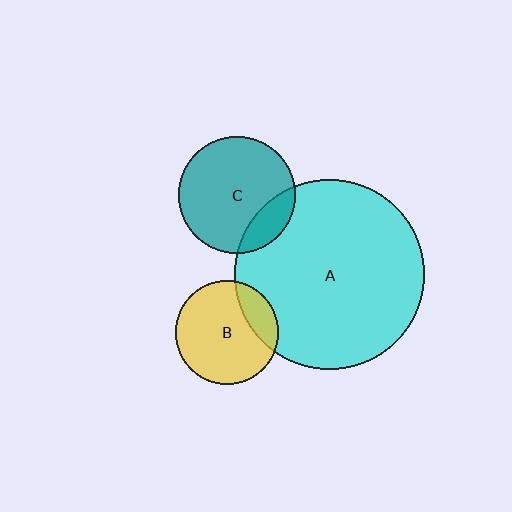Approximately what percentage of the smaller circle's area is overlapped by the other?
Approximately 20%.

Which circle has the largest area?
Circle A (cyan).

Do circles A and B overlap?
Yes.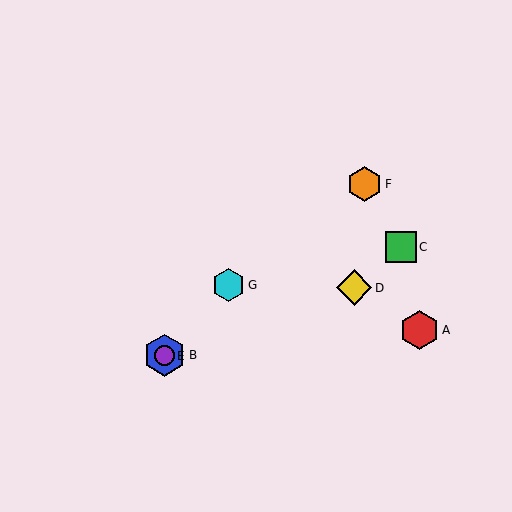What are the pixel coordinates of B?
Object B is at (165, 355).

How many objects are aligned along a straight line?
3 objects (B, E, G) are aligned along a straight line.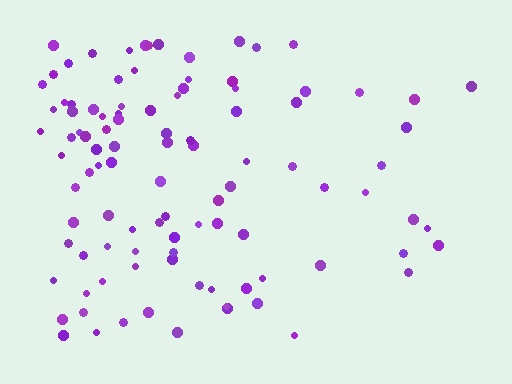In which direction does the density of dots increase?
From right to left, with the left side densest.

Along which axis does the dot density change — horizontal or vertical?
Horizontal.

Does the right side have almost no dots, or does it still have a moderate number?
Still a moderate number, just noticeably fewer than the left.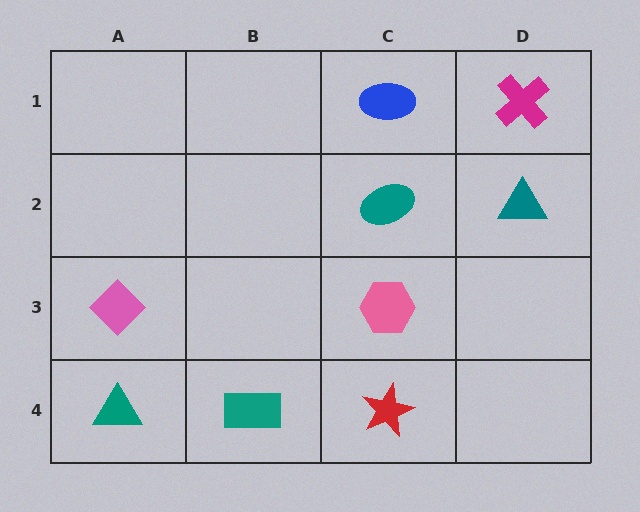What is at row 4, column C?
A red star.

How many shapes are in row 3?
2 shapes.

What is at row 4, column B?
A teal rectangle.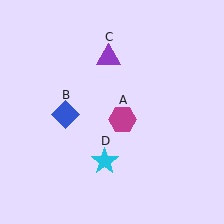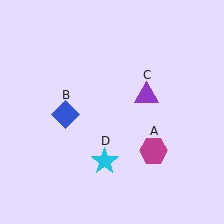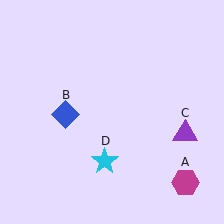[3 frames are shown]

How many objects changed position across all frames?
2 objects changed position: magenta hexagon (object A), purple triangle (object C).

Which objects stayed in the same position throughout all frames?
Blue diamond (object B) and cyan star (object D) remained stationary.